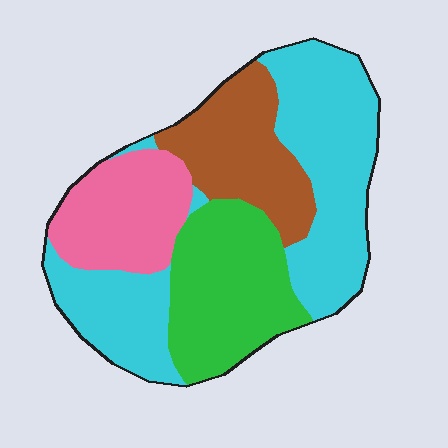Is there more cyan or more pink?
Cyan.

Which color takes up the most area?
Cyan, at roughly 40%.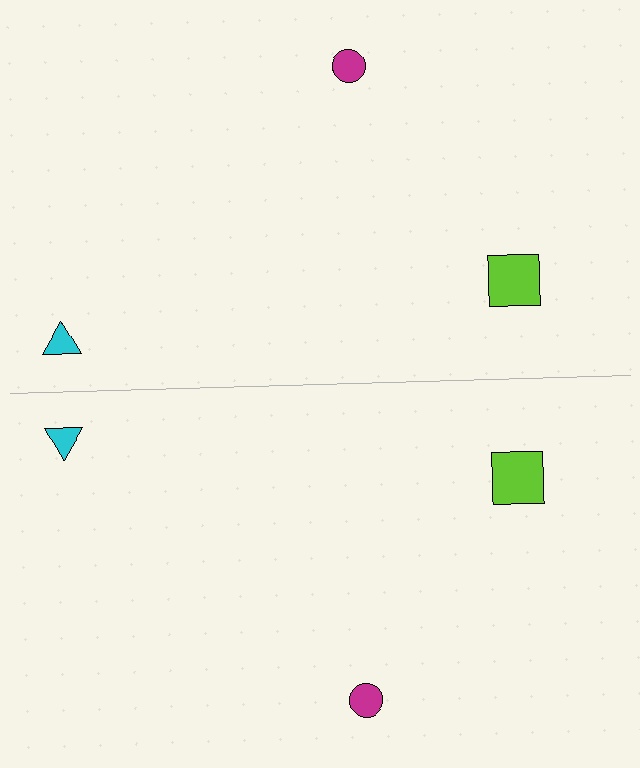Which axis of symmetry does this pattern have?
The pattern has a horizontal axis of symmetry running through the center of the image.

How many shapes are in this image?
There are 6 shapes in this image.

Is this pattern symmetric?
Yes, this pattern has bilateral (reflection) symmetry.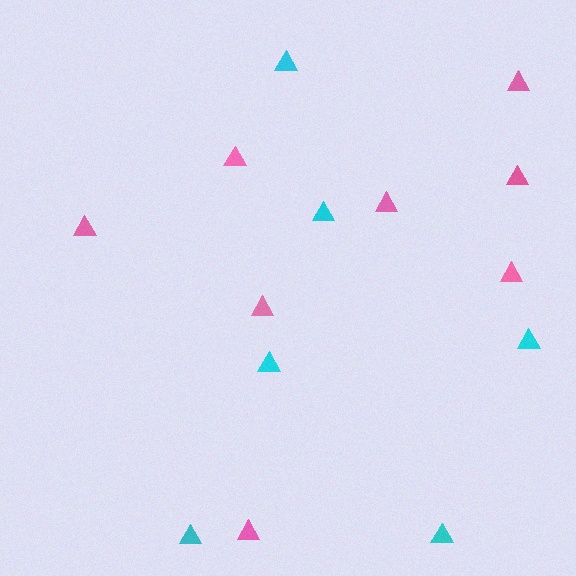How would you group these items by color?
There are 2 groups: one group of pink triangles (8) and one group of cyan triangles (6).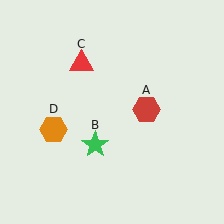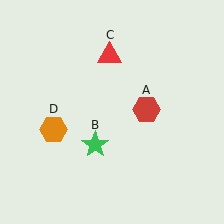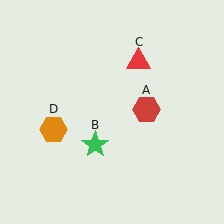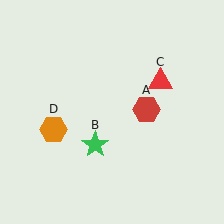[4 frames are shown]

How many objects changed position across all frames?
1 object changed position: red triangle (object C).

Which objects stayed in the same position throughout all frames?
Red hexagon (object A) and green star (object B) and orange hexagon (object D) remained stationary.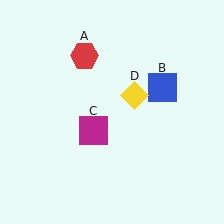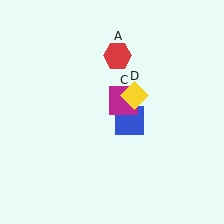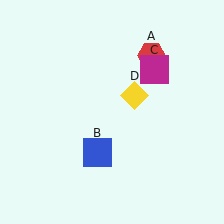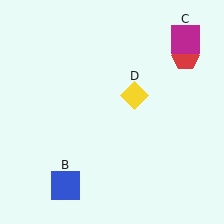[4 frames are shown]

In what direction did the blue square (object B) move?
The blue square (object B) moved down and to the left.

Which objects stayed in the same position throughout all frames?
Yellow diamond (object D) remained stationary.